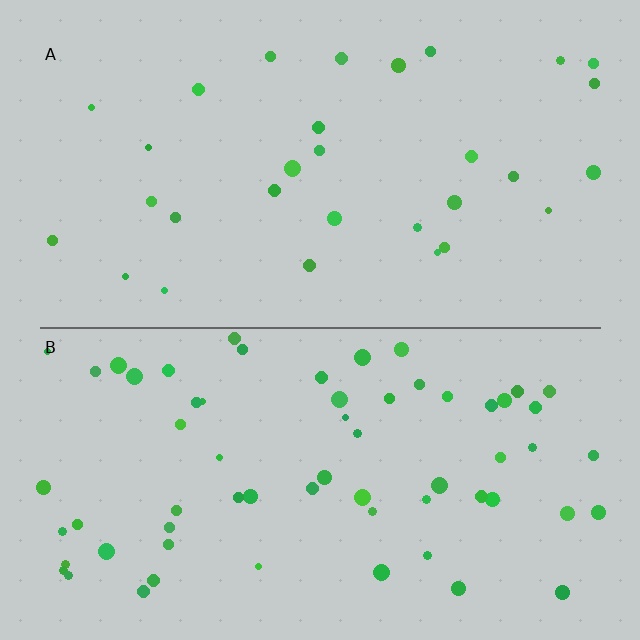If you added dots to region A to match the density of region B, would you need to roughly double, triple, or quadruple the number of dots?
Approximately double.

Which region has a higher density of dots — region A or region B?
B (the bottom).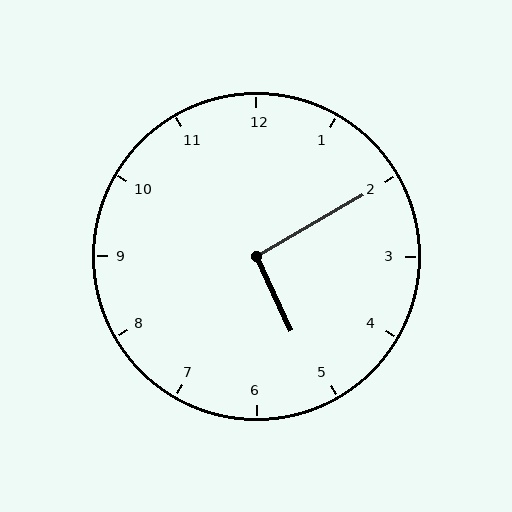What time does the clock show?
5:10.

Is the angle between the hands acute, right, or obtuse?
It is right.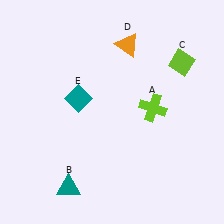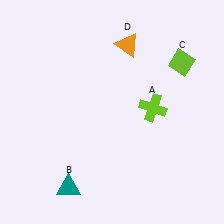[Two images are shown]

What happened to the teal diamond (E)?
The teal diamond (E) was removed in Image 2. It was in the top-left area of Image 1.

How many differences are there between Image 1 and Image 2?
There is 1 difference between the two images.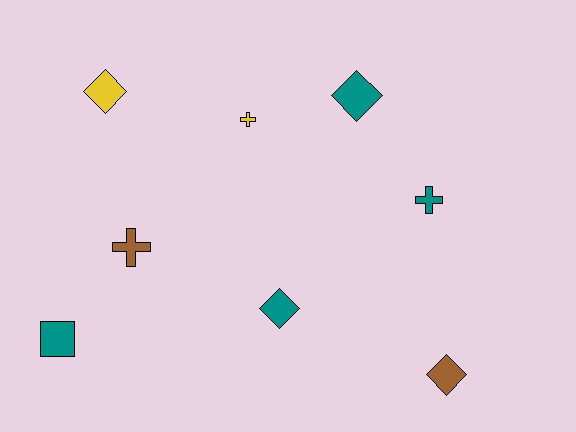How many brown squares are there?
There are no brown squares.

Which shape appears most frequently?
Diamond, with 4 objects.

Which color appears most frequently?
Teal, with 4 objects.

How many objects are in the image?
There are 8 objects.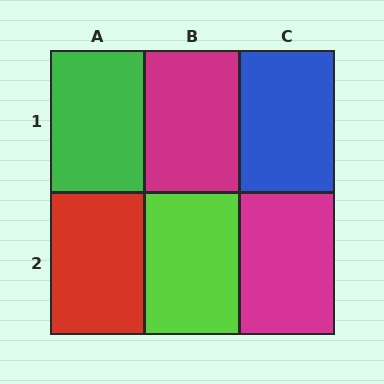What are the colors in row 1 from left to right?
Green, magenta, blue.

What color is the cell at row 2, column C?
Magenta.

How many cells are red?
1 cell is red.